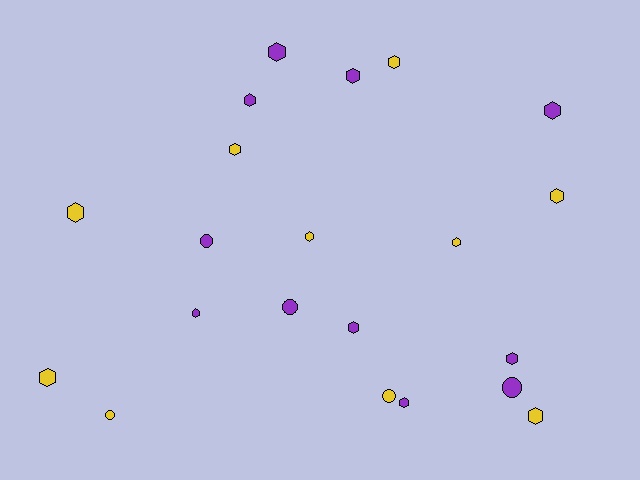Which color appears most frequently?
Purple, with 11 objects.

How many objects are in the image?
There are 21 objects.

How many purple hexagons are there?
There are 8 purple hexagons.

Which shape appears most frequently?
Hexagon, with 16 objects.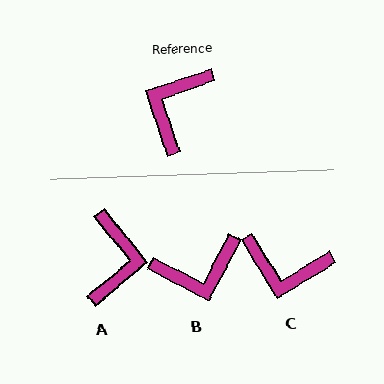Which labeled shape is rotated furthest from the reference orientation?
A, about 159 degrees away.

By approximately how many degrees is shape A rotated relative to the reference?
Approximately 159 degrees clockwise.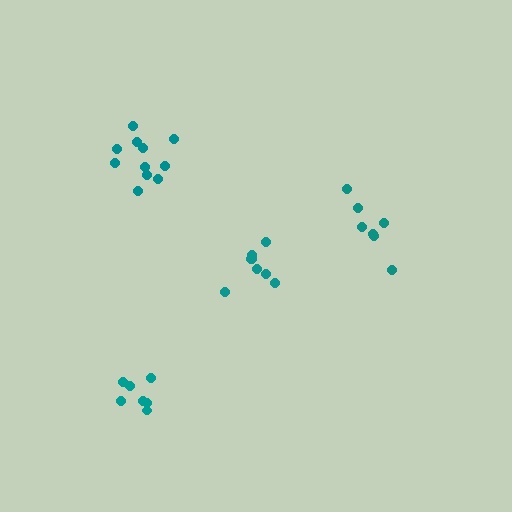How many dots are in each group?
Group 1: 7 dots, Group 2: 8 dots, Group 3: 7 dots, Group 4: 11 dots (33 total).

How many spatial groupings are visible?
There are 4 spatial groupings.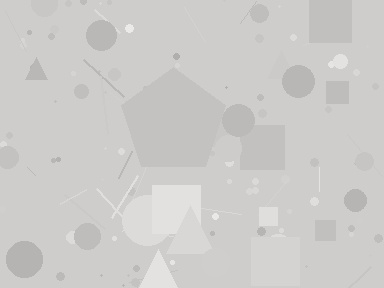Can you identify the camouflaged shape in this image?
The camouflaged shape is a pentagon.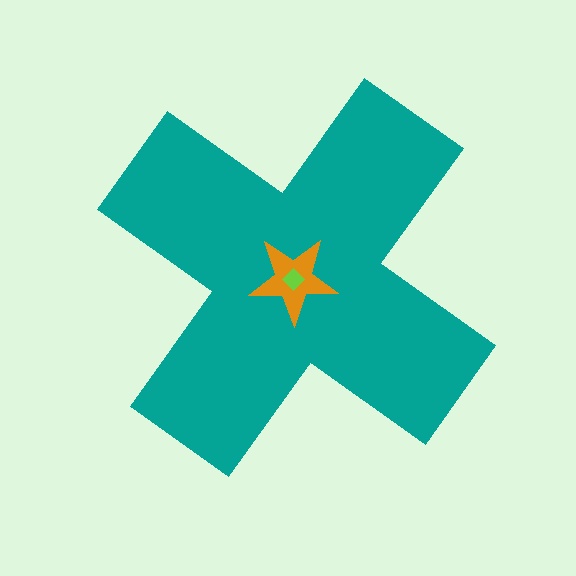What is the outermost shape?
The teal cross.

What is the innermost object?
The lime diamond.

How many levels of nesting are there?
3.